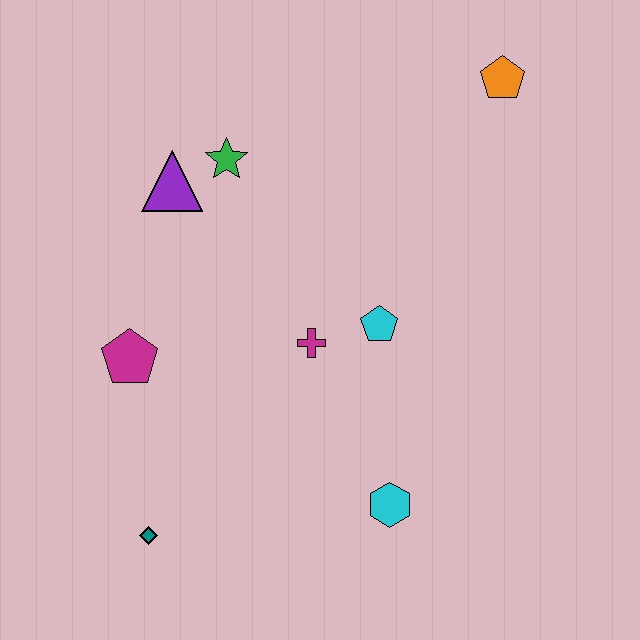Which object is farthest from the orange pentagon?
The teal diamond is farthest from the orange pentagon.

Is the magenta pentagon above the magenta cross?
No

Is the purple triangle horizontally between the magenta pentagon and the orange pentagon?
Yes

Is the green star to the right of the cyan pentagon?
No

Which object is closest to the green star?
The purple triangle is closest to the green star.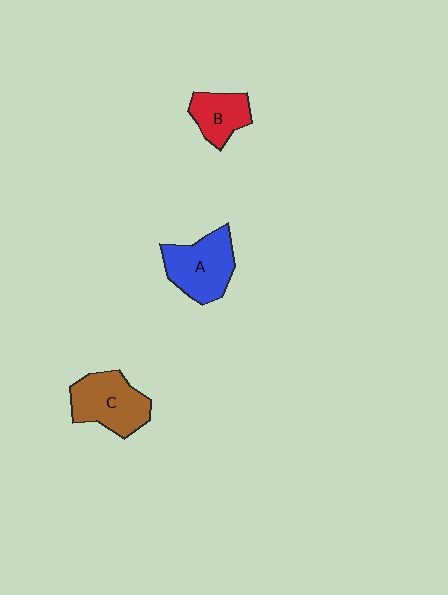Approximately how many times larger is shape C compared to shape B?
Approximately 1.5 times.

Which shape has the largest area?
Shape C (brown).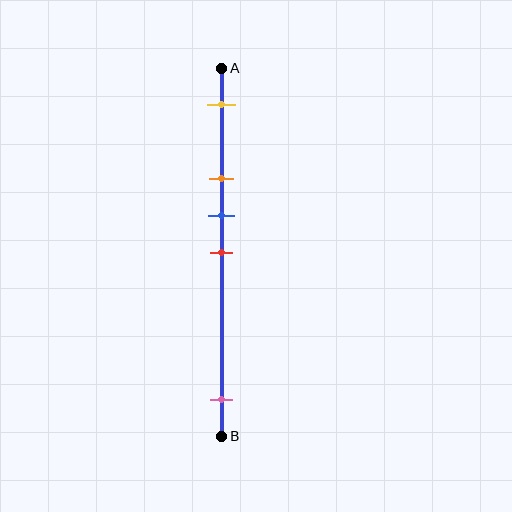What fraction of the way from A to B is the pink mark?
The pink mark is approximately 90% (0.9) of the way from A to B.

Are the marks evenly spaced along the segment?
No, the marks are not evenly spaced.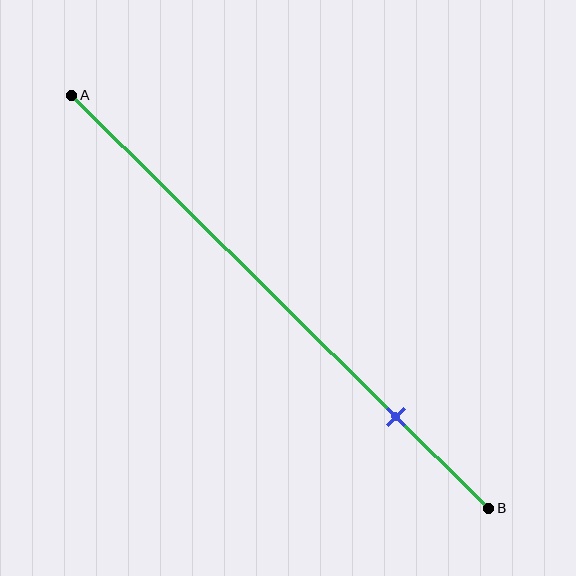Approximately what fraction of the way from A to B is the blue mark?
The blue mark is approximately 80% of the way from A to B.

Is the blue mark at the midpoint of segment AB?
No, the mark is at about 80% from A, not at the 50% midpoint.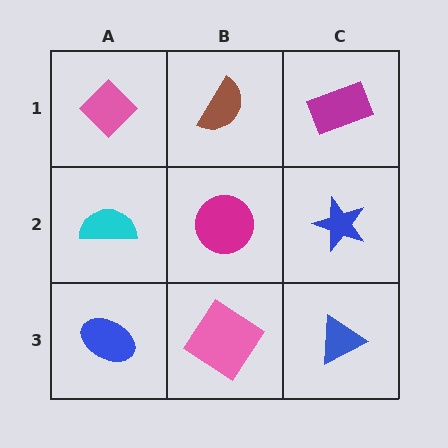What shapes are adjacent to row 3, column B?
A magenta circle (row 2, column B), a blue ellipse (row 3, column A), a blue triangle (row 3, column C).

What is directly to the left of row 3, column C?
A pink diamond.